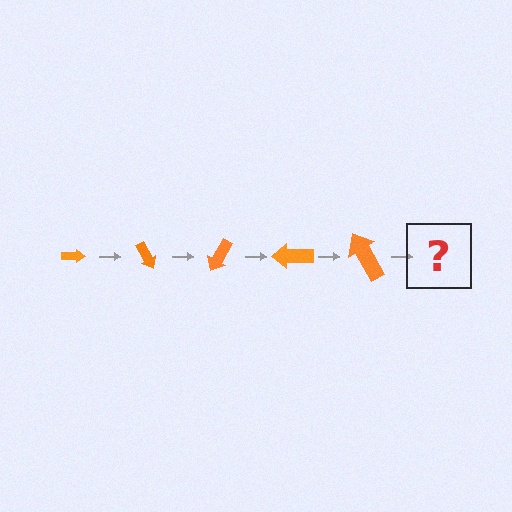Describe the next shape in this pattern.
It should be an arrow, larger than the previous one and rotated 300 degrees from the start.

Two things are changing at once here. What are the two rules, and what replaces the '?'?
The two rules are that the arrow grows larger each step and it rotates 60 degrees each step. The '?' should be an arrow, larger than the previous one and rotated 300 degrees from the start.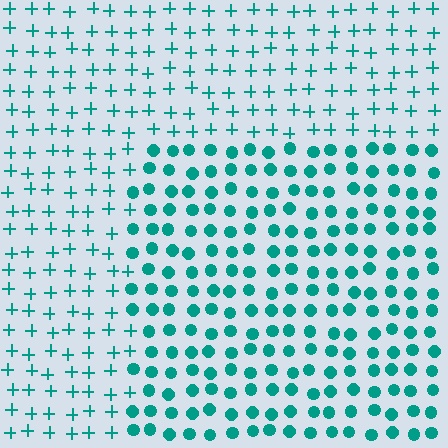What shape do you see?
I see a rectangle.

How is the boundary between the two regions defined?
The boundary is defined by a change in element shape: circles inside vs. plus signs outside. All elements share the same color and spacing.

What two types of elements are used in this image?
The image uses circles inside the rectangle region and plus signs outside it.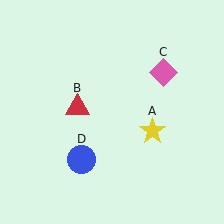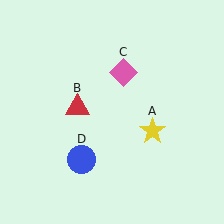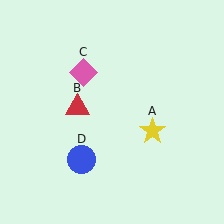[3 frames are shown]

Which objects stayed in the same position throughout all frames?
Yellow star (object A) and red triangle (object B) and blue circle (object D) remained stationary.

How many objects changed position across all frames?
1 object changed position: pink diamond (object C).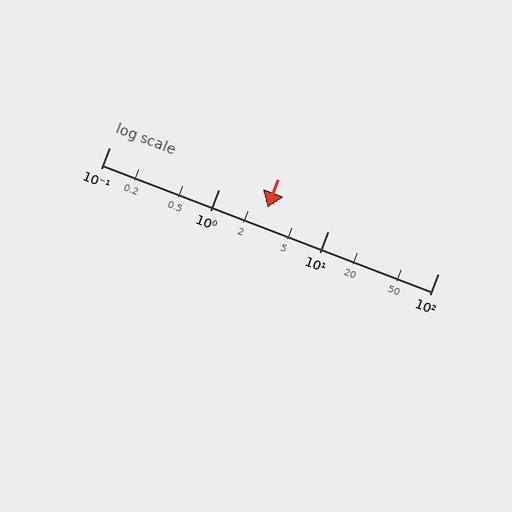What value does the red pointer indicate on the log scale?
The pointer indicates approximately 2.8.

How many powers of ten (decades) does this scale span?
The scale spans 3 decades, from 0.1 to 100.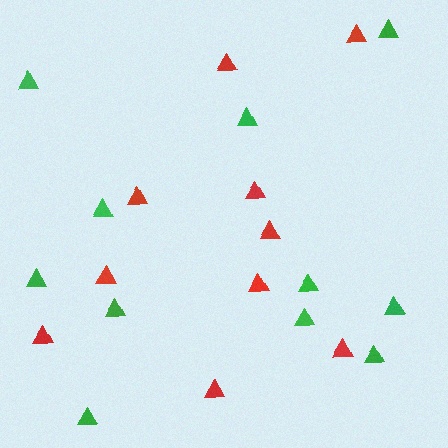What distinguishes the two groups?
There are 2 groups: one group of green triangles (11) and one group of red triangles (10).